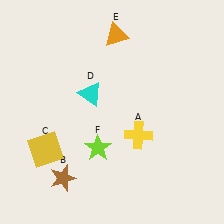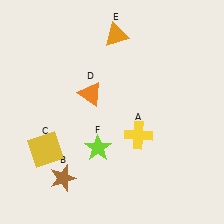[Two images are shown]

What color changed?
The triangle (D) changed from cyan in Image 1 to orange in Image 2.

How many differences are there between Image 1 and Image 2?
There is 1 difference between the two images.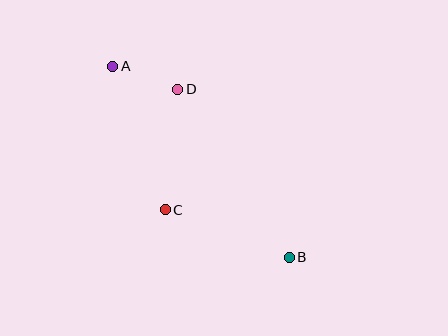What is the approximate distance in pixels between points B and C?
The distance between B and C is approximately 133 pixels.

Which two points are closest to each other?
Points A and D are closest to each other.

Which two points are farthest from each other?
Points A and B are farthest from each other.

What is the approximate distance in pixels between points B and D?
The distance between B and D is approximately 201 pixels.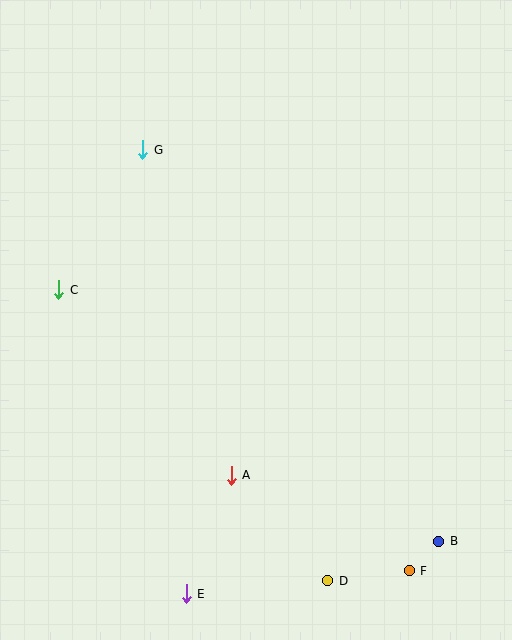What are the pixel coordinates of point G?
Point G is at (143, 150).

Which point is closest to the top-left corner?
Point G is closest to the top-left corner.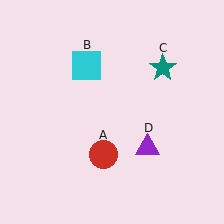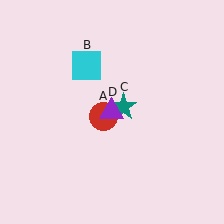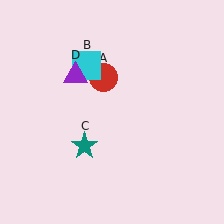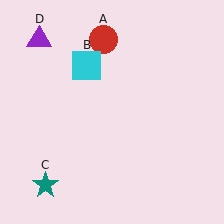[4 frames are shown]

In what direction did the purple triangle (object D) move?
The purple triangle (object D) moved up and to the left.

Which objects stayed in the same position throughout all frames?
Cyan square (object B) remained stationary.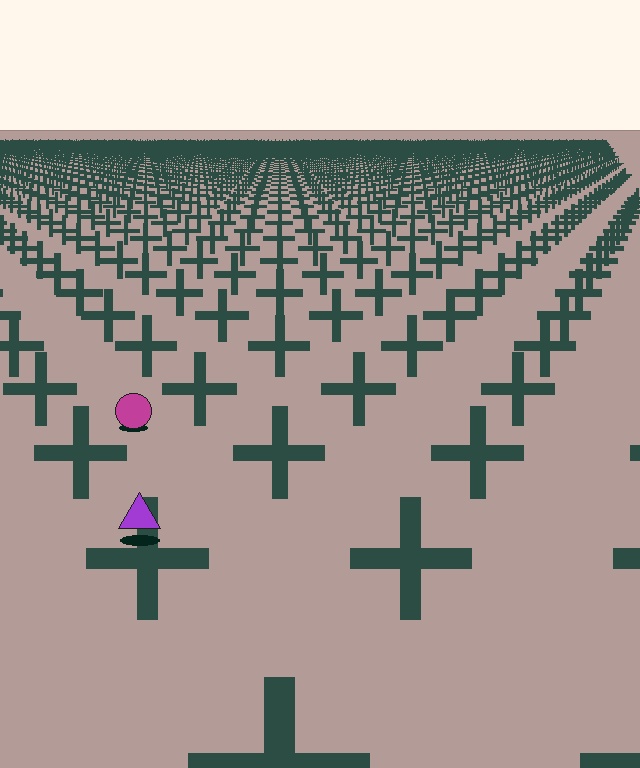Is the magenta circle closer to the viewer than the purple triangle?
No. The purple triangle is closer — you can tell from the texture gradient: the ground texture is coarser near it.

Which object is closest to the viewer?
The purple triangle is closest. The texture marks near it are larger and more spread out.